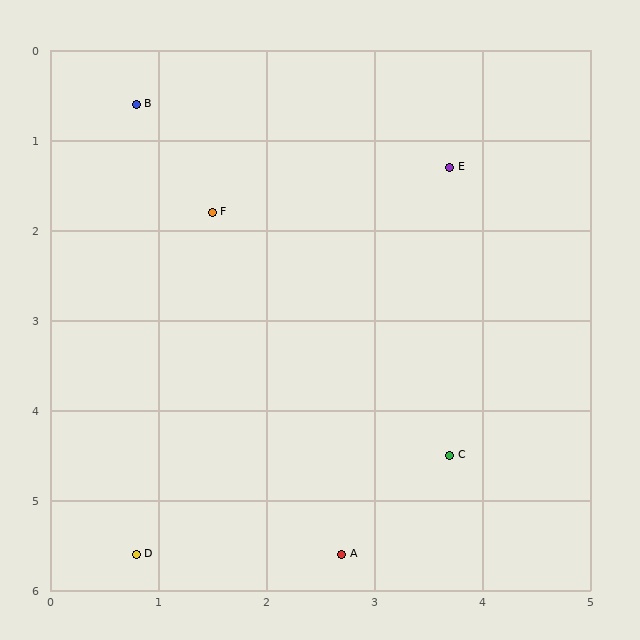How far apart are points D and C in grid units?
Points D and C are about 3.1 grid units apart.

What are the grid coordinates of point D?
Point D is at approximately (0.8, 5.6).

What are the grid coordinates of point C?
Point C is at approximately (3.7, 4.5).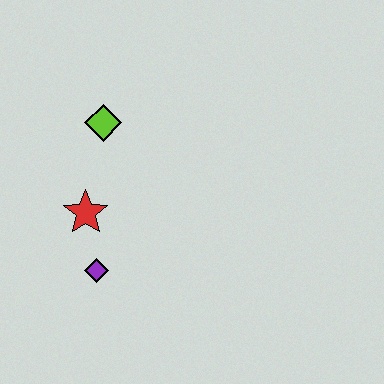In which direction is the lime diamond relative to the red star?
The lime diamond is above the red star.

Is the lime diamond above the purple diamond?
Yes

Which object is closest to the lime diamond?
The red star is closest to the lime diamond.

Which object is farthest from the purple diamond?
The lime diamond is farthest from the purple diamond.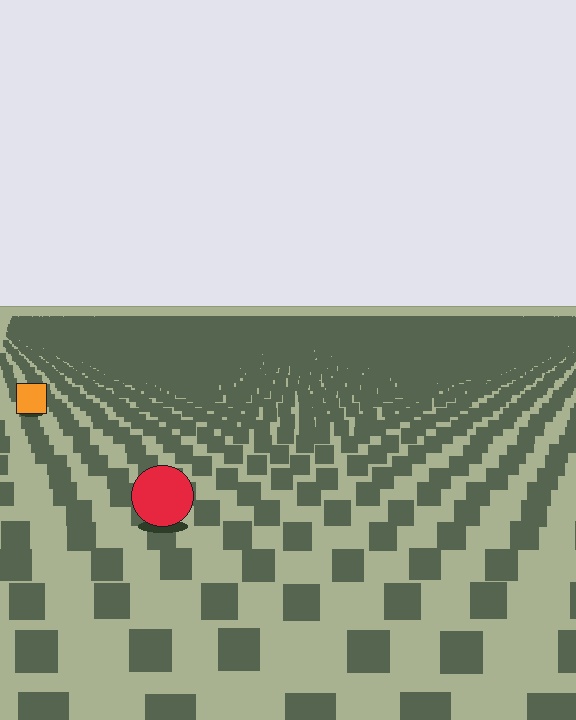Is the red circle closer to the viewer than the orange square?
Yes. The red circle is closer — you can tell from the texture gradient: the ground texture is coarser near it.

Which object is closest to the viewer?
The red circle is closest. The texture marks near it are larger and more spread out.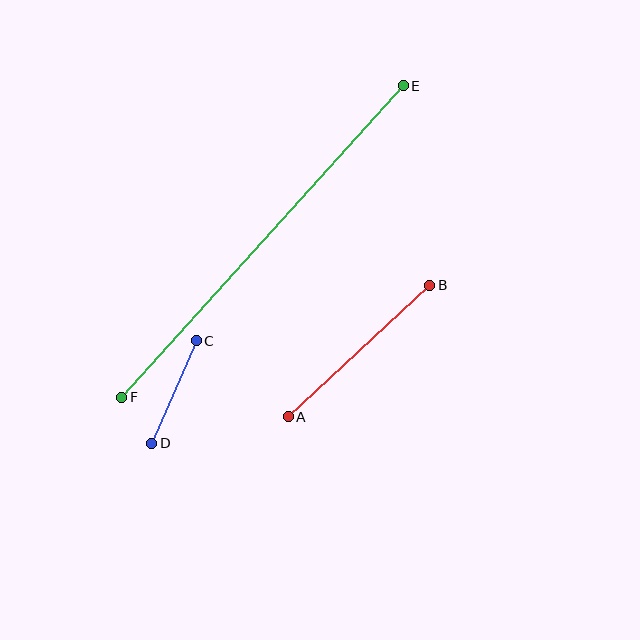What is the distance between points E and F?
The distance is approximately 420 pixels.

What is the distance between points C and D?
The distance is approximately 112 pixels.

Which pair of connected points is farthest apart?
Points E and F are farthest apart.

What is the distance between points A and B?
The distance is approximately 193 pixels.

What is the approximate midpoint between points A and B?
The midpoint is at approximately (359, 351) pixels.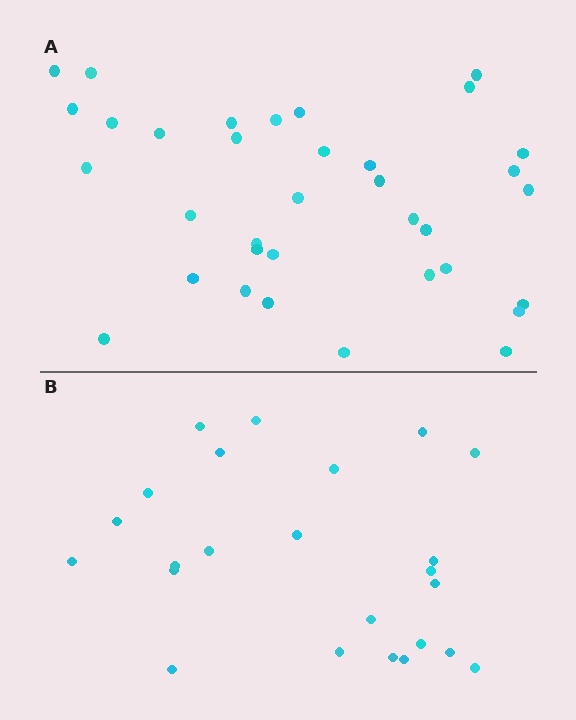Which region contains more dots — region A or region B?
Region A (the top region) has more dots.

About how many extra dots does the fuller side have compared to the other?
Region A has roughly 12 or so more dots than region B.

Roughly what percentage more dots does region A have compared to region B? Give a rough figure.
About 45% more.